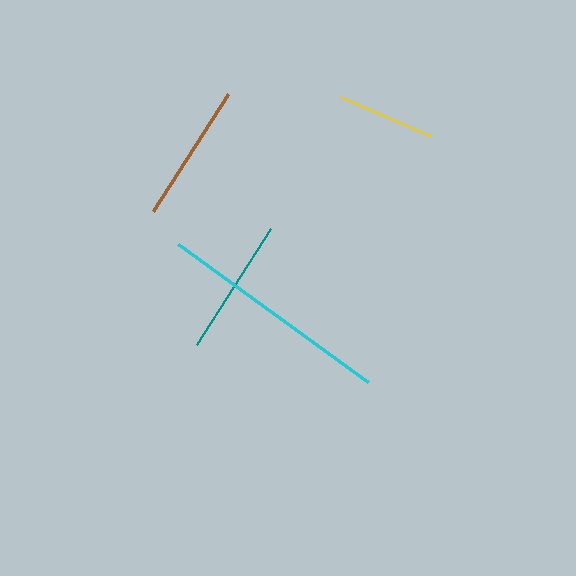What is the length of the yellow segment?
The yellow segment is approximately 98 pixels long.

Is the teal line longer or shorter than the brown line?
The brown line is longer than the teal line.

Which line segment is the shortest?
The yellow line is the shortest at approximately 98 pixels.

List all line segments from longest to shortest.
From longest to shortest: cyan, brown, teal, yellow.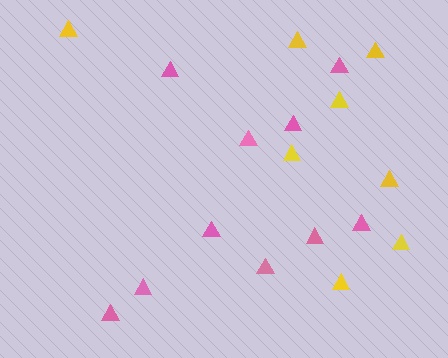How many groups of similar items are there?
There are 2 groups: one group of pink triangles (10) and one group of yellow triangles (8).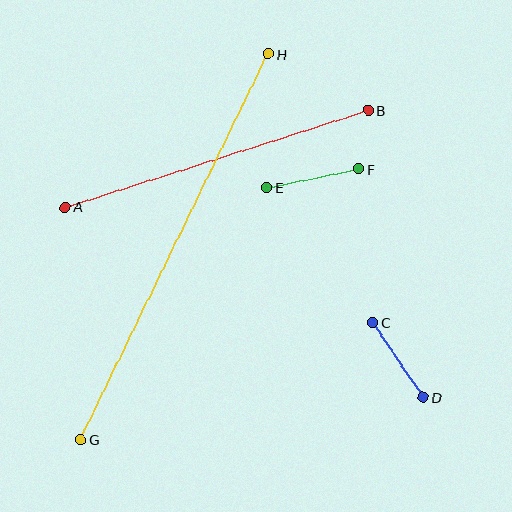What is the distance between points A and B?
The distance is approximately 318 pixels.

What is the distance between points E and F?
The distance is approximately 93 pixels.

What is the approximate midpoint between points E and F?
The midpoint is at approximately (313, 178) pixels.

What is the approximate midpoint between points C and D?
The midpoint is at approximately (398, 360) pixels.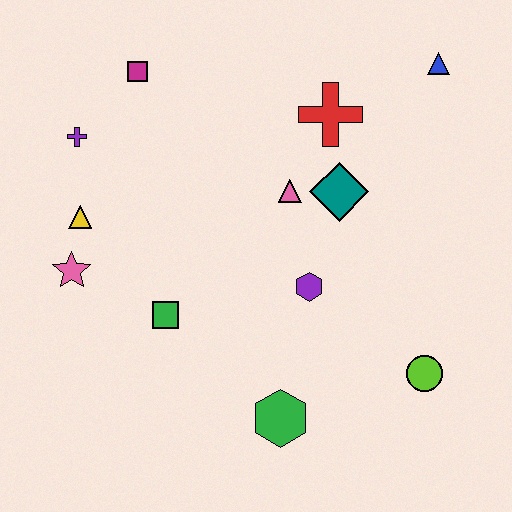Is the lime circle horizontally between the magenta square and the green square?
No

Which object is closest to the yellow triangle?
The pink star is closest to the yellow triangle.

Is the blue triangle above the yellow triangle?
Yes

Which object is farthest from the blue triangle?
The pink star is farthest from the blue triangle.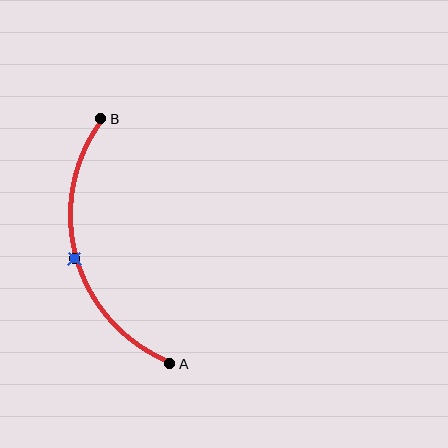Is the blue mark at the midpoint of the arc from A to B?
Yes. The blue mark lies on the arc at equal arc-length from both A and B — it is the arc midpoint.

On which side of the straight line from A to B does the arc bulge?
The arc bulges to the left of the straight line connecting A and B.